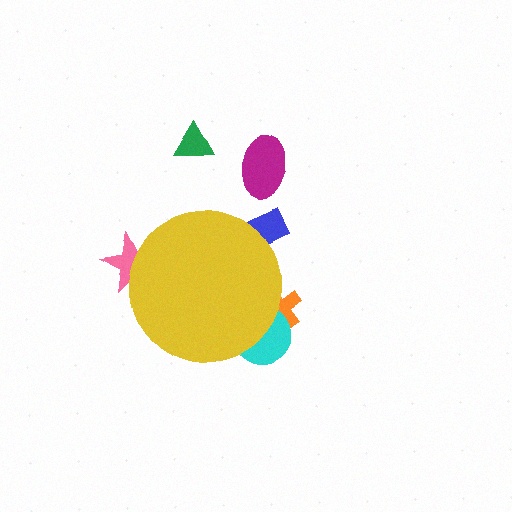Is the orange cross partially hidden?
Yes, the orange cross is partially hidden behind the yellow circle.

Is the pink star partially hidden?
Yes, the pink star is partially hidden behind the yellow circle.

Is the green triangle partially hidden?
No, the green triangle is fully visible.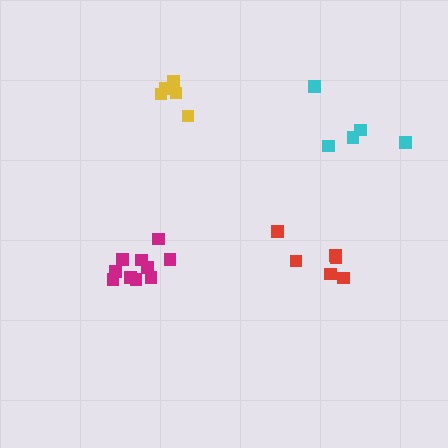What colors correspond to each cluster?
The clusters are colored: yellow, magenta, cyan, red.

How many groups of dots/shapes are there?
There are 4 groups.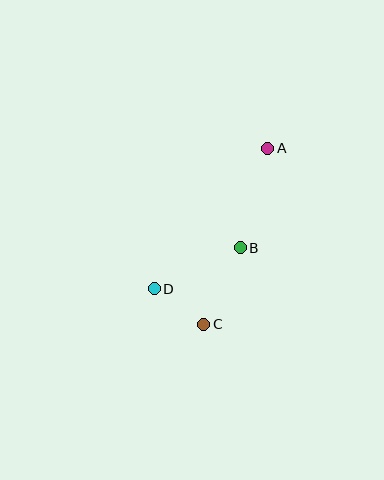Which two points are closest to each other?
Points C and D are closest to each other.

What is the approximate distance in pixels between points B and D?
The distance between B and D is approximately 95 pixels.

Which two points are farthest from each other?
Points A and C are farthest from each other.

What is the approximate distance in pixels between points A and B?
The distance between A and B is approximately 103 pixels.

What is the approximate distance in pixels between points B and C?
The distance between B and C is approximately 85 pixels.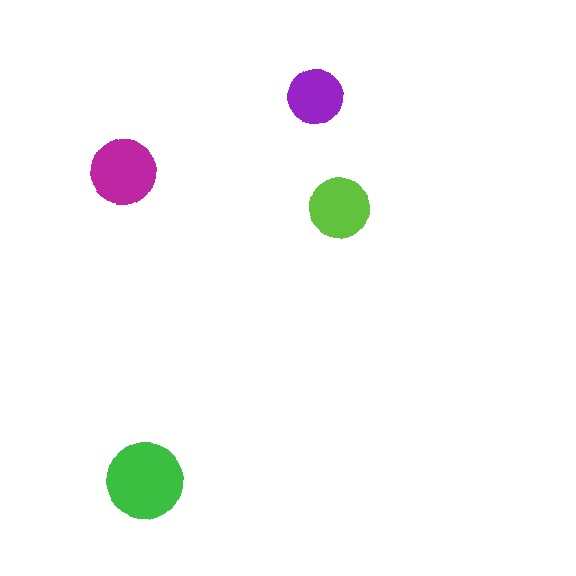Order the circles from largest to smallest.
the green one, the magenta one, the lime one, the purple one.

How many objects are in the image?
There are 4 objects in the image.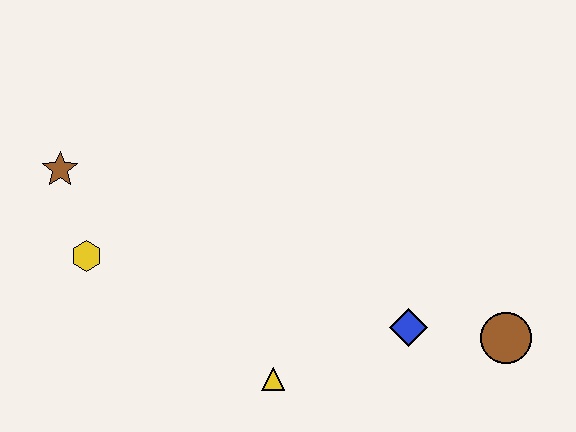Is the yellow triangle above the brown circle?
No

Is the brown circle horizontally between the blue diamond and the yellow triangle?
No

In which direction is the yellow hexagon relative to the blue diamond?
The yellow hexagon is to the left of the blue diamond.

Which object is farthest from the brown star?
The brown circle is farthest from the brown star.